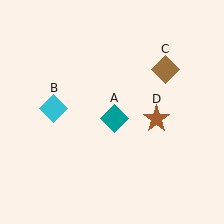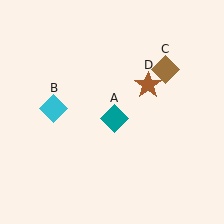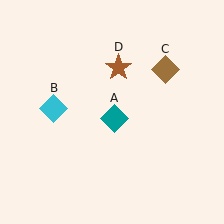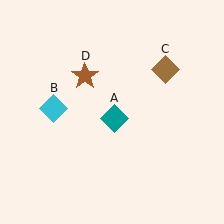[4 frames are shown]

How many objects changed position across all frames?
1 object changed position: brown star (object D).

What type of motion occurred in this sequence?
The brown star (object D) rotated counterclockwise around the center of the scene.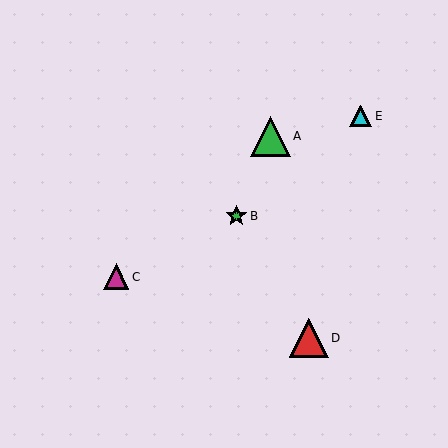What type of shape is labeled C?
Shape C is a magenta triangle.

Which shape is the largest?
The green triangle (labeled A) is the largest.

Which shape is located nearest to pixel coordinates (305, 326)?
The red triangle (labeled D) at (309, 338) is nearest to that location.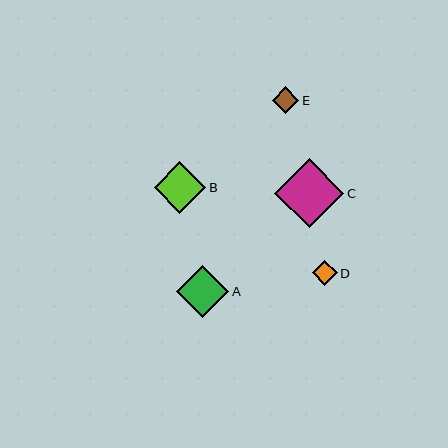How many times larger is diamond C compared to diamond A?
Diamond C is approximately 1.3 times the size of diamond A.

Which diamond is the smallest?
Diamond D is the smallest with a size of approximately 25 pixels.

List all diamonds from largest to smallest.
From largest to smallest: C, A, B, E, D.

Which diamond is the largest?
Diamond C is the largest with a size of approximately 69 pixels.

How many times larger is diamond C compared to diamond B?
Diamond C is approximately 1.3 times the size of diamond B.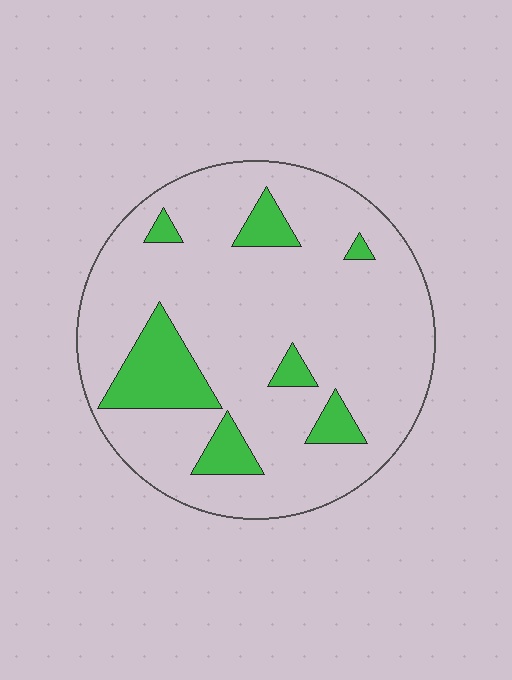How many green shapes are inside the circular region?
7.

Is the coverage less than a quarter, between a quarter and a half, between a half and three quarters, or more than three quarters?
Less than a quarter.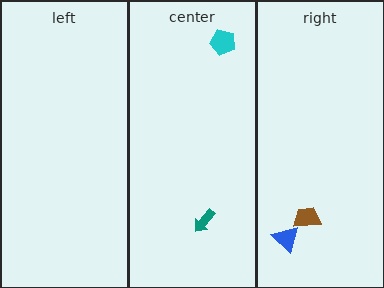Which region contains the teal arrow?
The center region.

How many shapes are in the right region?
2.